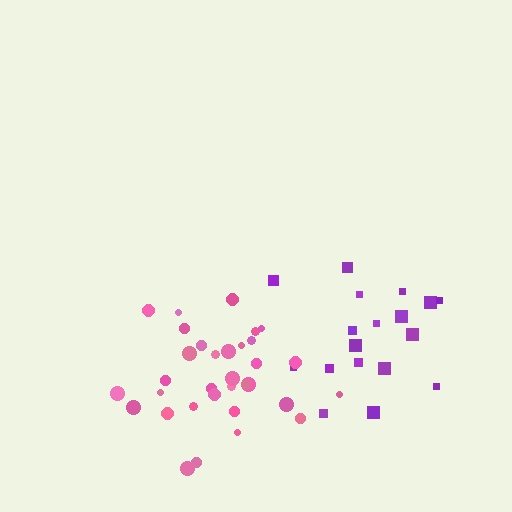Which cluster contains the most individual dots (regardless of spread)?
Pink (33).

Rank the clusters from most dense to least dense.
pink, purple.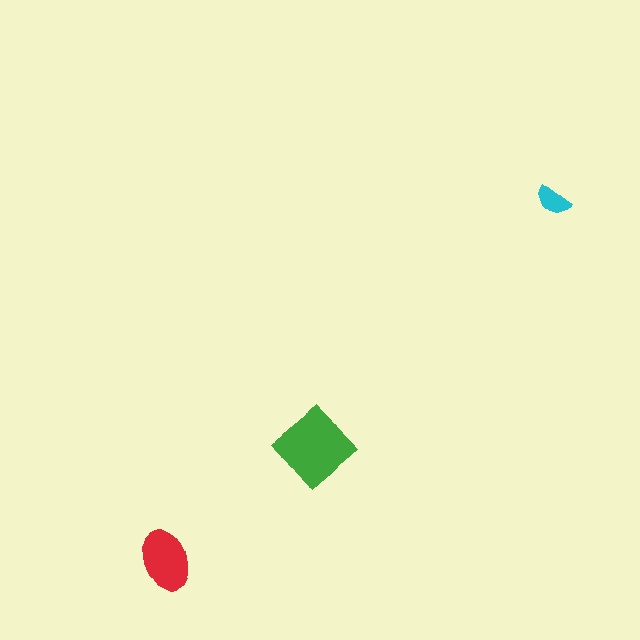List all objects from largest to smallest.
The green diamond, the red ellipse, the cyan semicircle.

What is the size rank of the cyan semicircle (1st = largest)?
3rd.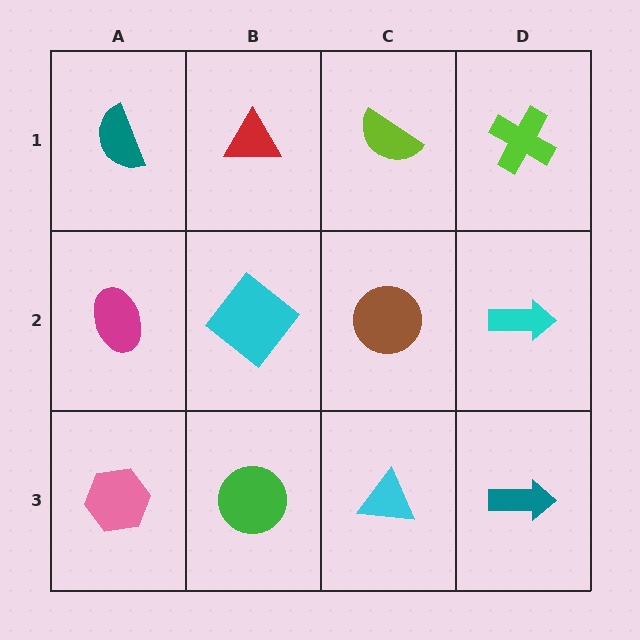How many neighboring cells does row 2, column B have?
4.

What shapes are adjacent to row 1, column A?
A magenta ellipse (row 2, column A), a red triangle (row 1, column B).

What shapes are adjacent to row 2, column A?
A teal semicircle (row 1, column A), a pink hexagon (row 3, column A), a cyan diamond (row 2, column B).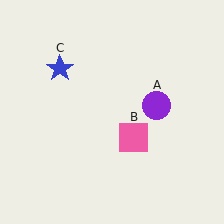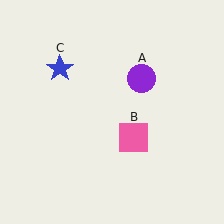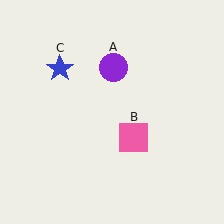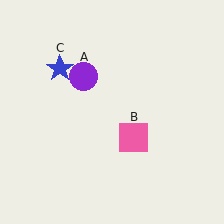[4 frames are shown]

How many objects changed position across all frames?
1 object changed position: purple circle (object A).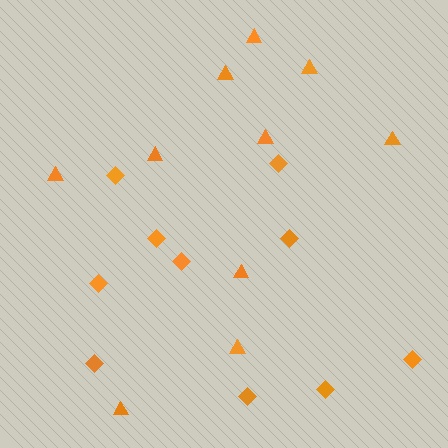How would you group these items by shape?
There are 2 groups: one group of diamonds (10) and one group of triangles (10).